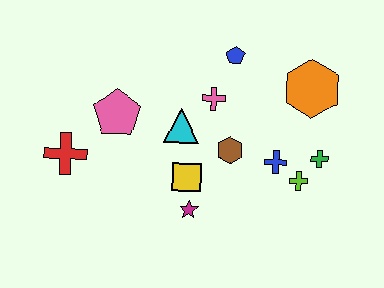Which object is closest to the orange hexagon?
The green cross is closest to the orange hexagon.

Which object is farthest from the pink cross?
The red cross is farthest from the pink cross.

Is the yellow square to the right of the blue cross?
No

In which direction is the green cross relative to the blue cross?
The green cross is to the right of the blue cross.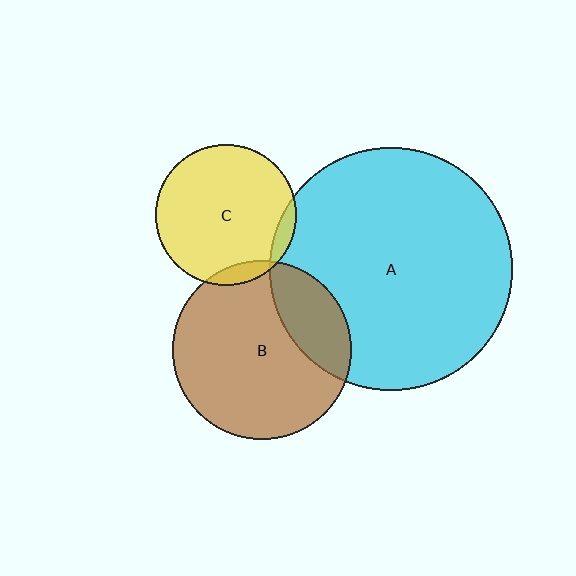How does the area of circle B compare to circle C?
Approximately 1.6 times.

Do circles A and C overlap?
Yes.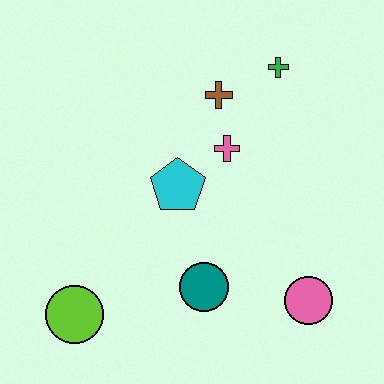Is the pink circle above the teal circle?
No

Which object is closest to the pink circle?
The teal circle is closest to the pink circle.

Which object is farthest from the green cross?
The lime circle is farthest from the green cross.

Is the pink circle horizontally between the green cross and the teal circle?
No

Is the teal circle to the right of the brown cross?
No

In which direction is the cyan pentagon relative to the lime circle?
The cyan pentagon is above the lime circle.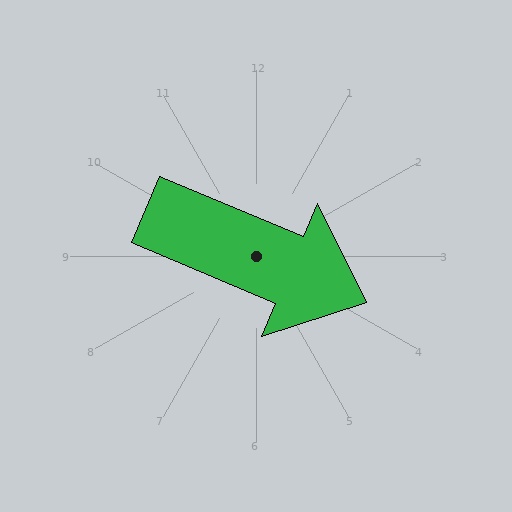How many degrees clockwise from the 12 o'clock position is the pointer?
Approximately 113 degrees.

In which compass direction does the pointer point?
Southeast.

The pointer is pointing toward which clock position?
Roughly 4 o'clock.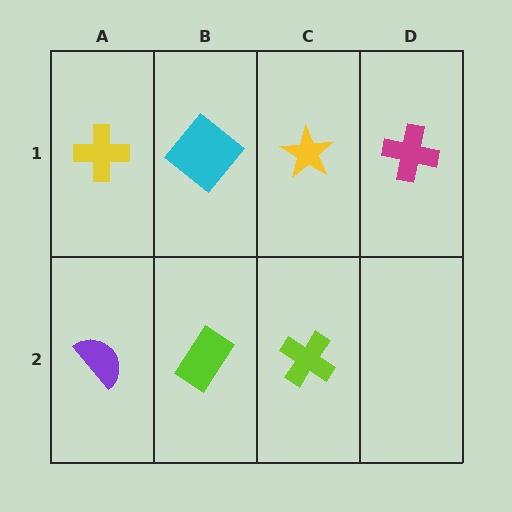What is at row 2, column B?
A lime rectangle.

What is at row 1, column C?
A yellow star.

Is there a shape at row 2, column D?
No, that cell is empty.